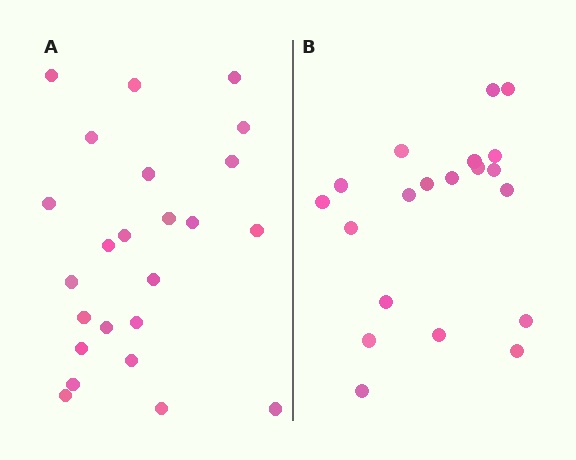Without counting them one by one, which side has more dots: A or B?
Region A (the left region) has more dots.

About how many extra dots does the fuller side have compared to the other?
Region A has about 4 more dots than region B.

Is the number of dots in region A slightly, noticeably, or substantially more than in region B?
Region A has only slightly more — the two regions are fairly close. The ratio is roughly 1.2 to 1.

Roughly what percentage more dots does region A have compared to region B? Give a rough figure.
About 20% more.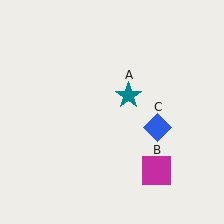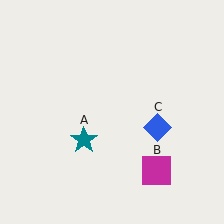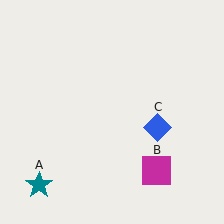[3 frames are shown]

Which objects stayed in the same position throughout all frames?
Magenta square (object B) and blue diamond (object C) remained stationary.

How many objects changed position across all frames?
1 object changed position: teal star (object A).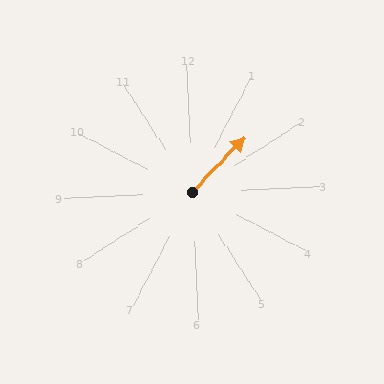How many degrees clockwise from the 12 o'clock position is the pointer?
Approximately 46 degrees.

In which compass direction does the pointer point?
Northeast.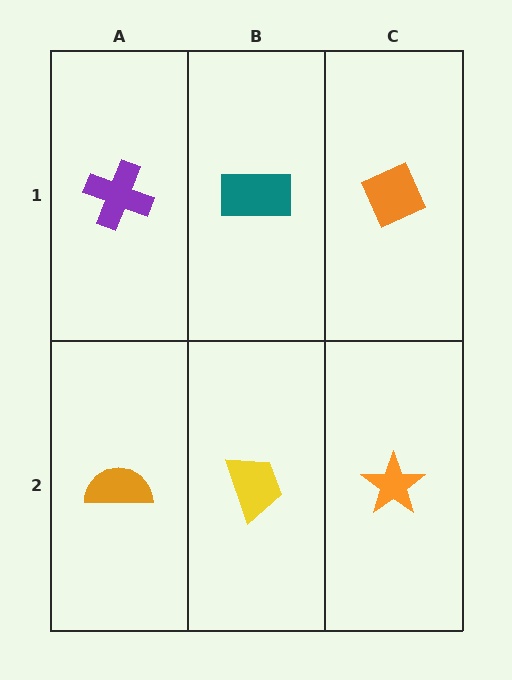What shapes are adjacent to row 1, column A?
An orange semicircle (row 2, column A), a teal rectangle (row 1, column B).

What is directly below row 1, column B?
A yellow trapezoid.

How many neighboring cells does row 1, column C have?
2.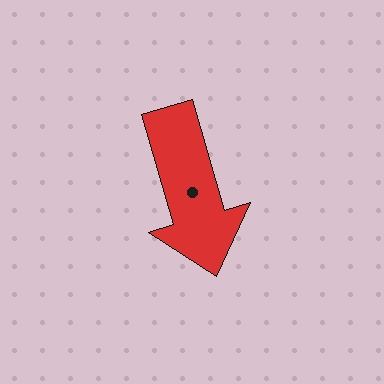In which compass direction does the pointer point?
South.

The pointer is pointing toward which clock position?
Roughly 5 o'clock.